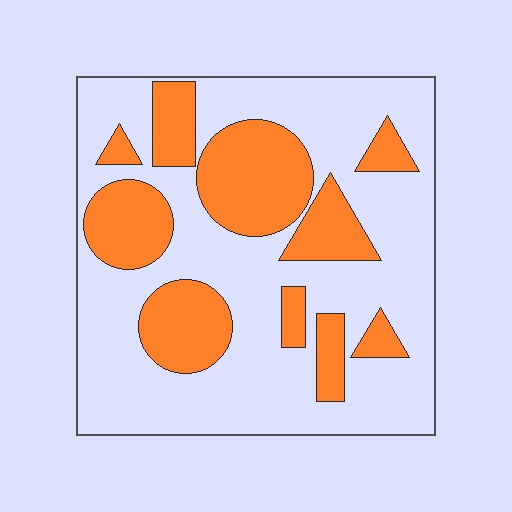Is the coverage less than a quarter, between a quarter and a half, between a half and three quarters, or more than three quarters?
Between a quarter and a half.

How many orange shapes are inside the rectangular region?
10.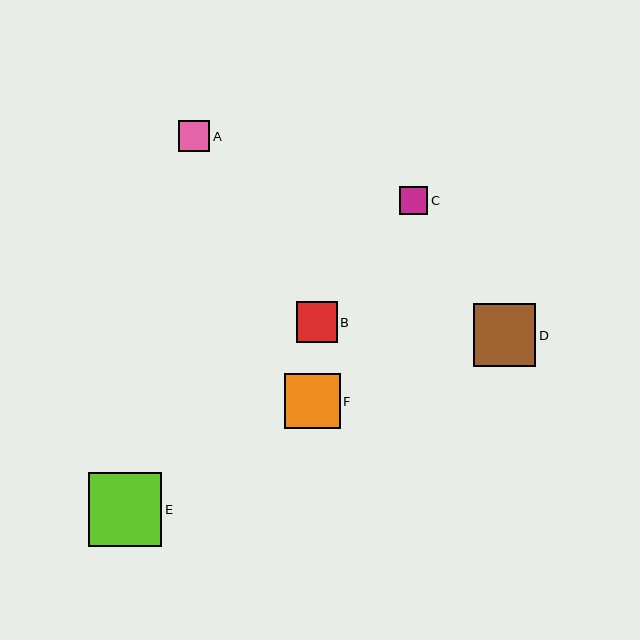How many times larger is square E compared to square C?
Square E is approximately 2.6 times the size of square C.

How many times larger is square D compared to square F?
Square D is approximately 1.1 times the size of square F.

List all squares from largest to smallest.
From largest to smallest: E, D, F, B, A, C.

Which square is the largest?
Square E is the largest with a size of approximately 74 pixels.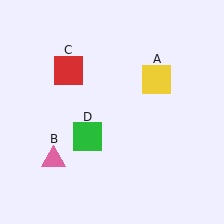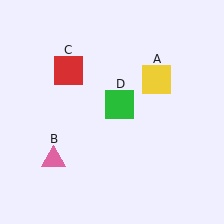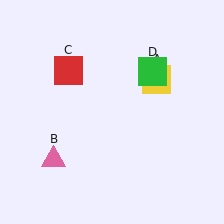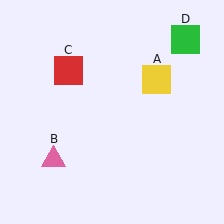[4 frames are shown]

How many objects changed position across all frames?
1 object changed position: green square (object D).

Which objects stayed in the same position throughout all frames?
Yellow square (object A) and pink triangle (object B) and red square (object C) remained stationary.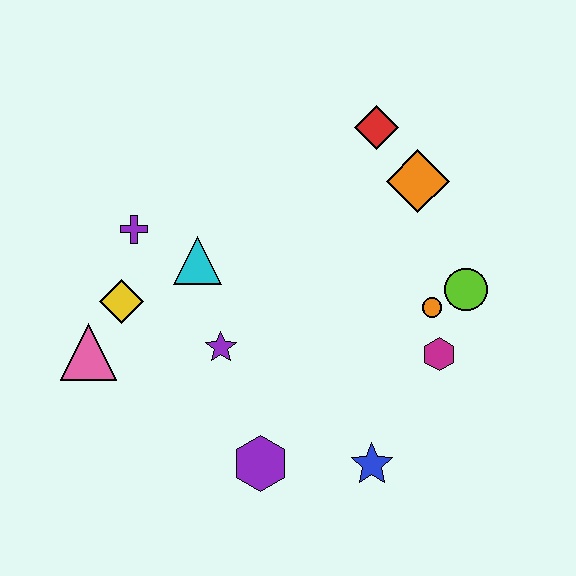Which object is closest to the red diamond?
The orange diamond is closest to the red diamond.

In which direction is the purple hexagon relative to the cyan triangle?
The purple hexagon is below the cyan triangle.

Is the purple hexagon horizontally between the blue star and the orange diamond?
No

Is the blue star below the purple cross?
Yes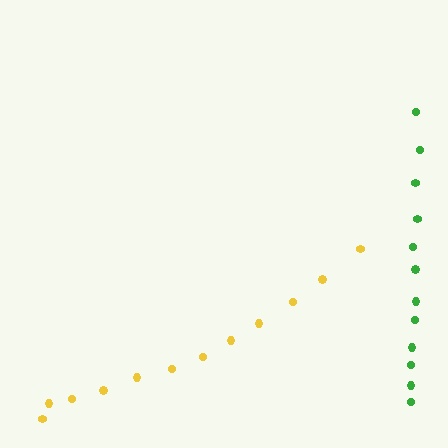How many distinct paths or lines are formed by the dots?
There are 2 distinct paths.